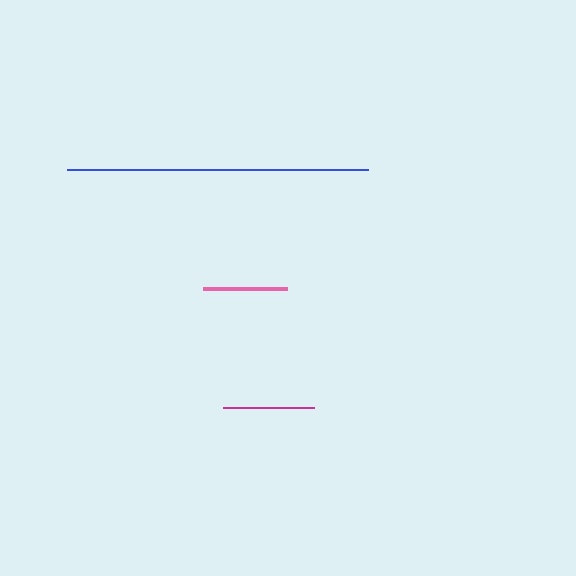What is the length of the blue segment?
The blue segment is approximately 301 pixels long.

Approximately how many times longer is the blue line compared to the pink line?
The blue line is approximately 3.6 times the length of the pink line.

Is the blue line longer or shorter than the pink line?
The blue line is longer than the pink line.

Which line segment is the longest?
The blue line is the longest at approximately 301 pixels.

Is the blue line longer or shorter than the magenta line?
The blue line is longer than the magenta line.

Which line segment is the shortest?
The pink line is the shortest at approximately 84 pixels.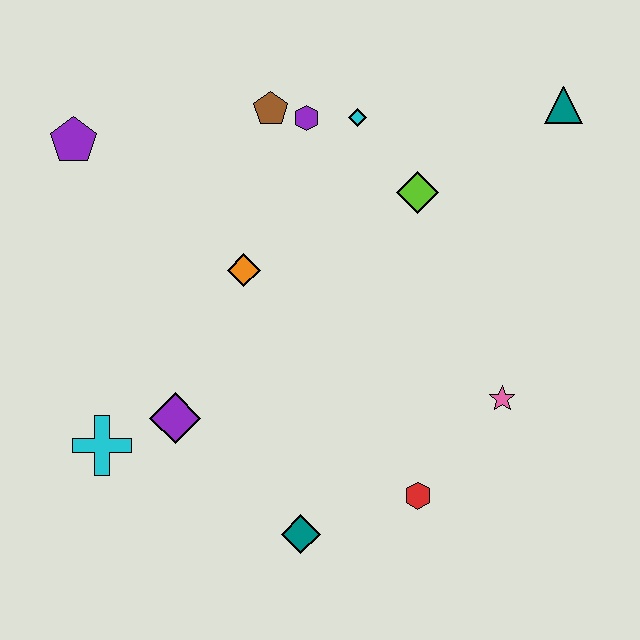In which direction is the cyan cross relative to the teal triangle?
The cyan cross is to the left of the teal triangle.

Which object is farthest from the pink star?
The purple pentagon is farthest from the pink star.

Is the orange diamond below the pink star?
No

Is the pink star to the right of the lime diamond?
Yes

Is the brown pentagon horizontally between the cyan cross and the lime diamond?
Yes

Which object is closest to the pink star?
The red hexagon is closest to the pink star.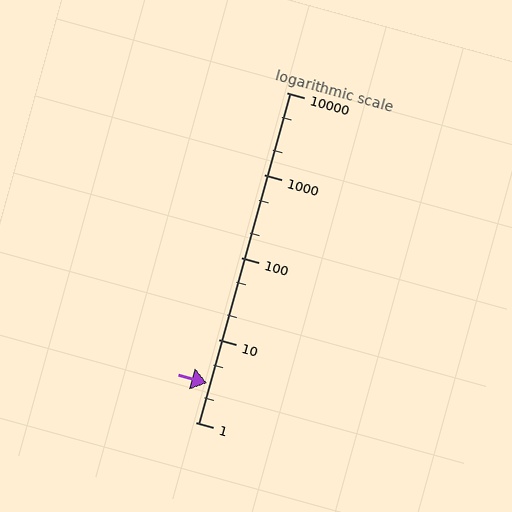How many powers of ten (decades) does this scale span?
The scale spans 4 decades, from 1 to 10000.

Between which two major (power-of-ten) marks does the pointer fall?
The pointer is between 1 and 10.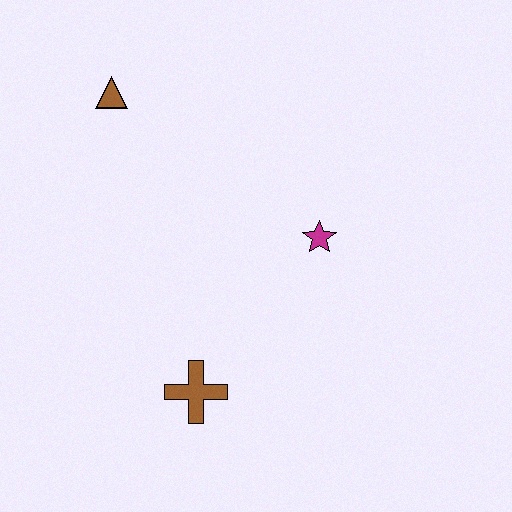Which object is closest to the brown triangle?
The magenta star is closest to the brown triangle.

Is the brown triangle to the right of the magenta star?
No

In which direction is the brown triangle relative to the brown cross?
The brown triangle is above the brown cross.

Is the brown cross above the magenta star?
No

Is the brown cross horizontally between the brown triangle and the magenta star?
Yes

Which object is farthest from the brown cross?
The brown triangle is farthest from the brown cross.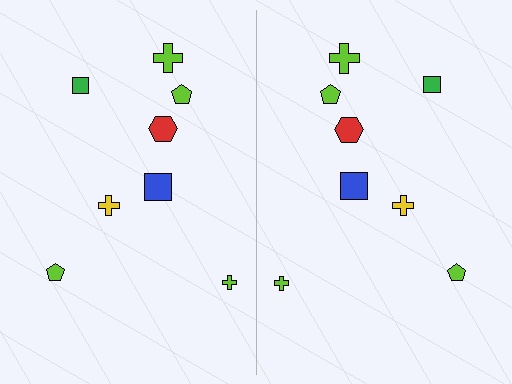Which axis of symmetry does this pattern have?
The pattern has a vertical axis of symmetry running through the center of the image.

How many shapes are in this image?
There are 16 shapes in this image.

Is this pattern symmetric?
Yes, this pattern has bilateral (reflection) symmetry.